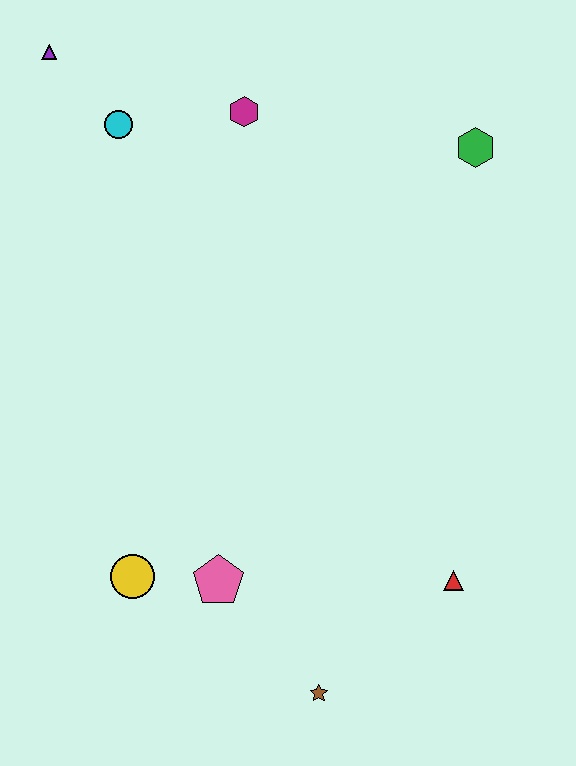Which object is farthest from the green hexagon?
The brown star is farthest from the green hexagon.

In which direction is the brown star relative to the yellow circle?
The brown star is to the right of the yellow circle.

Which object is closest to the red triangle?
The brown star is closest to the red triangle.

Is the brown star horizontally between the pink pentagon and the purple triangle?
No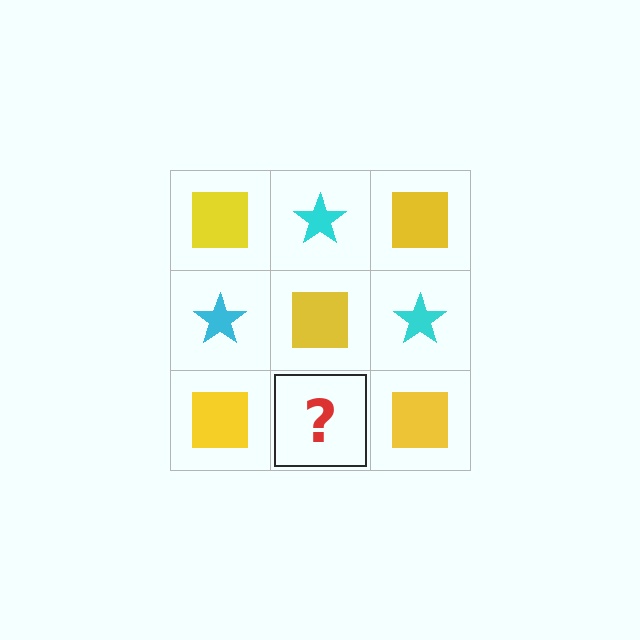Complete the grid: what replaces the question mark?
The question mark should be replaced with a cyan star.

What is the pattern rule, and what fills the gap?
The rule is that it alternates yellow square and cyan star in a checkerboard pattern. The gap should be filled with a cyan star.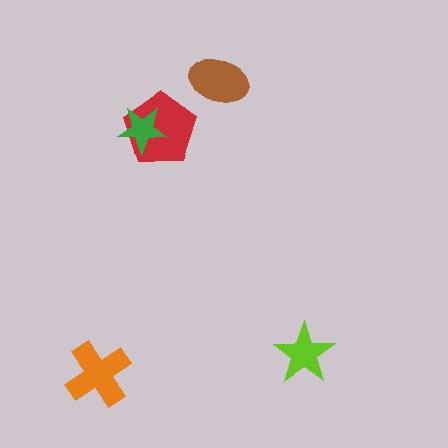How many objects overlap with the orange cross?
0 objects overlap with the orange cross.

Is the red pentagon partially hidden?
Yes, it is partially covered by another shape.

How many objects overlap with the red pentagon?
1 object overlaps with the red pentagon.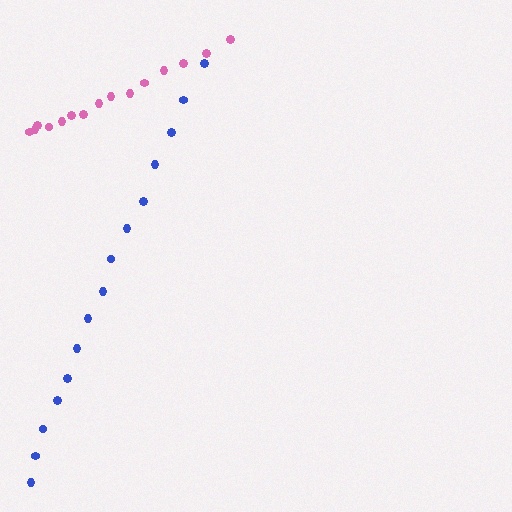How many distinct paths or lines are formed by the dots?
There are 2 distinct paths.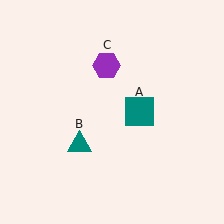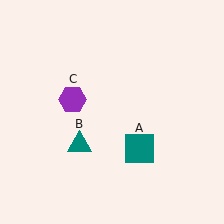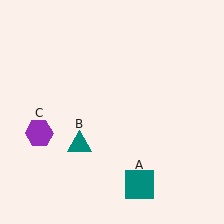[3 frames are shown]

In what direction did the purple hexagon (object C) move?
The purple hexagon (object C) moved down and to the left.